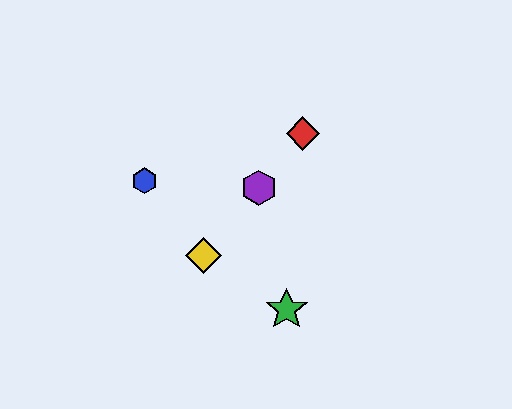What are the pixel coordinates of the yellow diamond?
The yellow diamond is at (203, 256).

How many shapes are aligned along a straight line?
3 shapes (the red diamond, the yellow diamond, the purple hexagon) are aligned along a straight line.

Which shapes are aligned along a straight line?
The red diamond, the yellow diamond, the purple hexagon are aligned along a straight line.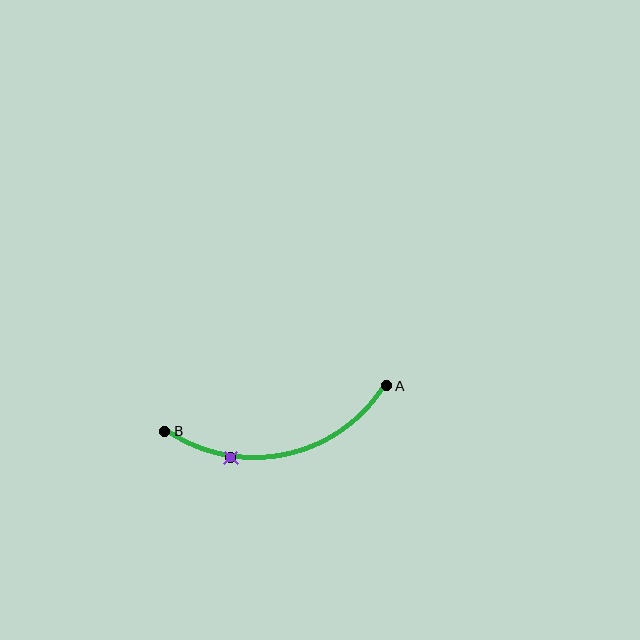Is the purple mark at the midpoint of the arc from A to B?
No. The purple mark lies on the arc but is closer to endpoint B. The arc midpoint would be at the point on the curve equidistant along the arc from both A and B.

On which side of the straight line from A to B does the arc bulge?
The arc bulges below the straight line connecting A and B.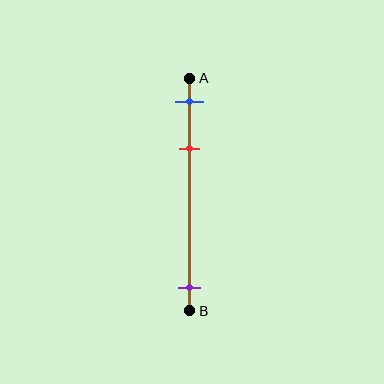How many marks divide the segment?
There are 3 marks dividing the segment.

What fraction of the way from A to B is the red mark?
The red mark is approximately 30% (0.3) of the way from A to B.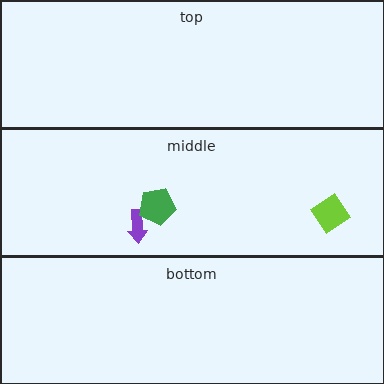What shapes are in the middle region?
The purple arrow, the lime diamond, the green pentagon.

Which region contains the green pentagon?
The middle region.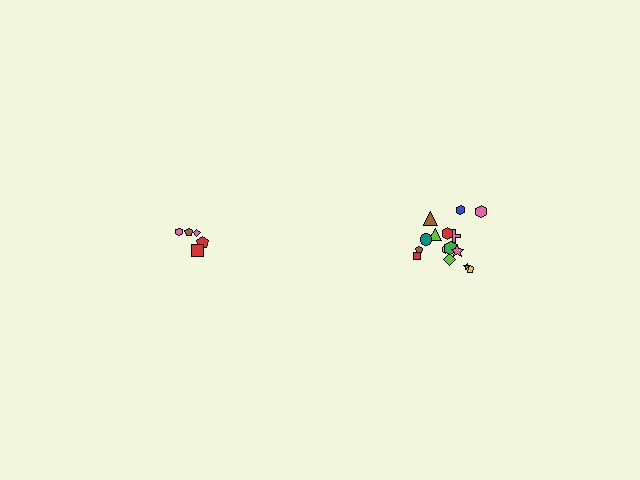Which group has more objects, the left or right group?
The right group.